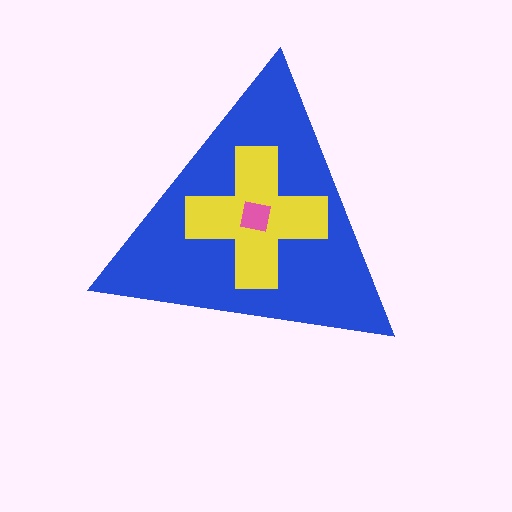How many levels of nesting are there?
3.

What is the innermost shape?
The pink square.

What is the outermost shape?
The blue triangle.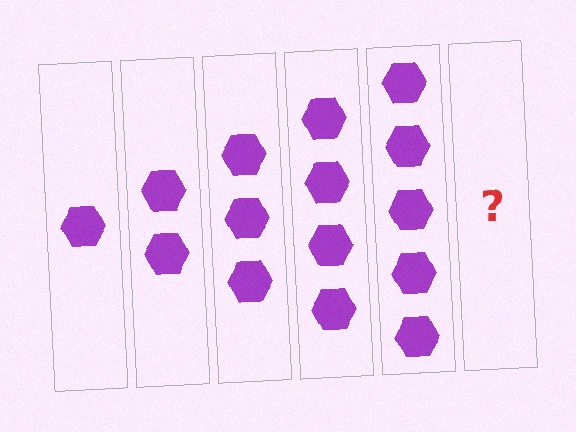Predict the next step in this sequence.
The next step is 6 hexagons.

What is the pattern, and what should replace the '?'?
The pattern is that each step adds one more hexagon. The '?' should be 6 hexagons.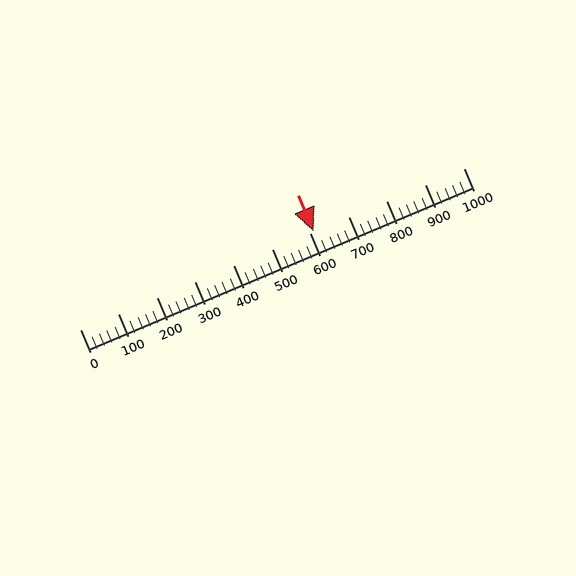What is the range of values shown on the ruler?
The ruler shows values from 0 to 1000.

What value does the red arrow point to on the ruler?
The red arrow points to approximately 610.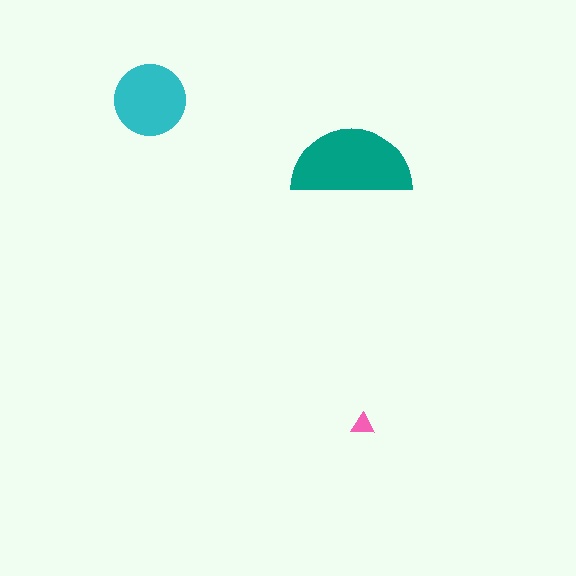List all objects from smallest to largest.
The pink triangle, the cyan circle, the teal semicircle.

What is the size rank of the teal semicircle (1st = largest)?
1st.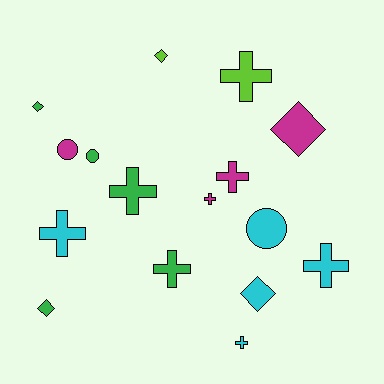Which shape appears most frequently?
Cross, with 8 objects.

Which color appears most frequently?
Cyan, with 5 objects.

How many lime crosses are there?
There is 1 lime cross.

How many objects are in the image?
There are 16 objects.